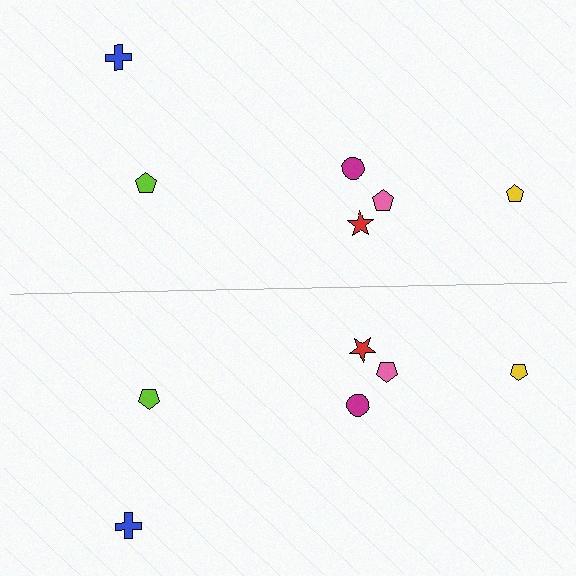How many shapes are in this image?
There are 12 shapes in this image.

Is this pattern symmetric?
Yes, this pattern has bilateral (reflection) symmetry.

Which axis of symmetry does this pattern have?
The pattern has a horizontal axis of symmetry running through the center of the image.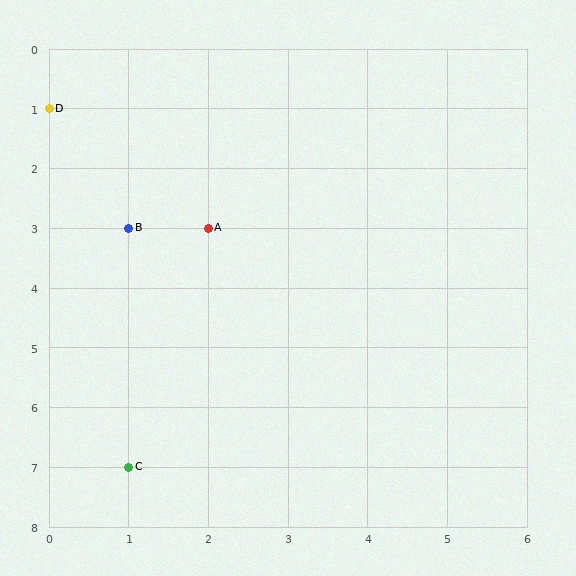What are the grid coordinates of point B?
Point B is at grid coordinates (1, 3).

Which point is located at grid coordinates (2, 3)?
Point A is at (2, 3).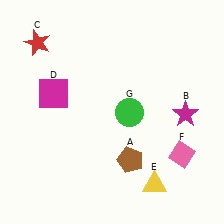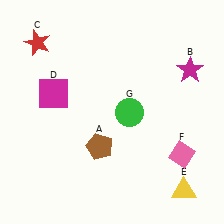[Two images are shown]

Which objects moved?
The objects that moved are: the brown pentagon (A), the magenta star (B), the yellow triangle (E).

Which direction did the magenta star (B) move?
The magenta star (B) moved up.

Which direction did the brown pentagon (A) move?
The brown pentagon (A) moved left.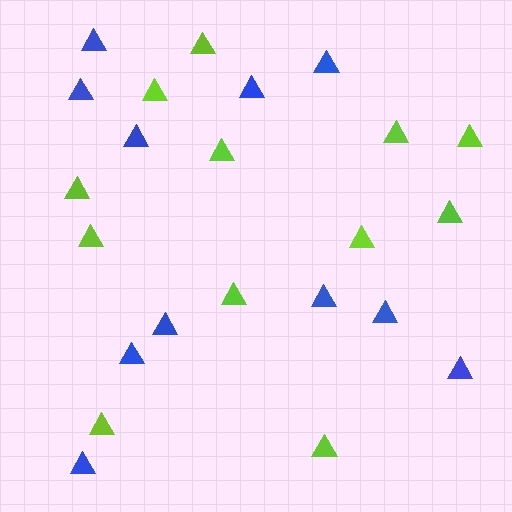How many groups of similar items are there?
There are 2 groups: one group of lime triangles (12) and one group of blue triangles (11).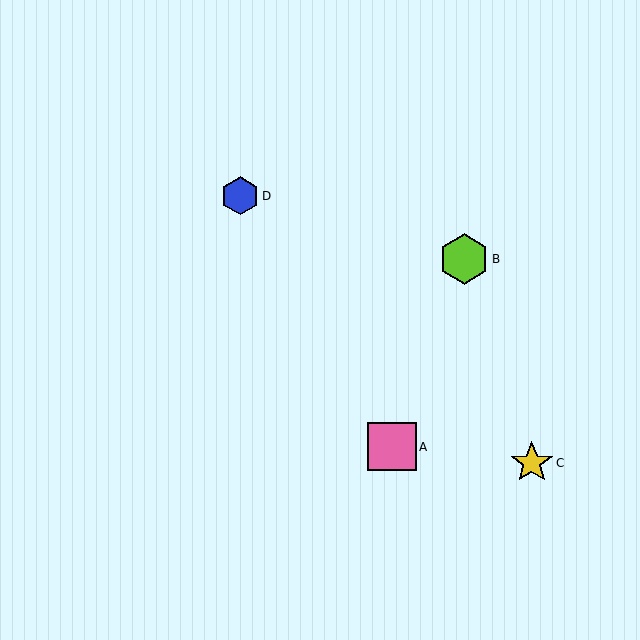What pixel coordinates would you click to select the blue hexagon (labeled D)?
Click at (240, 196) to select the blue hexagon D.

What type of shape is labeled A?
Shape A is a pink square.